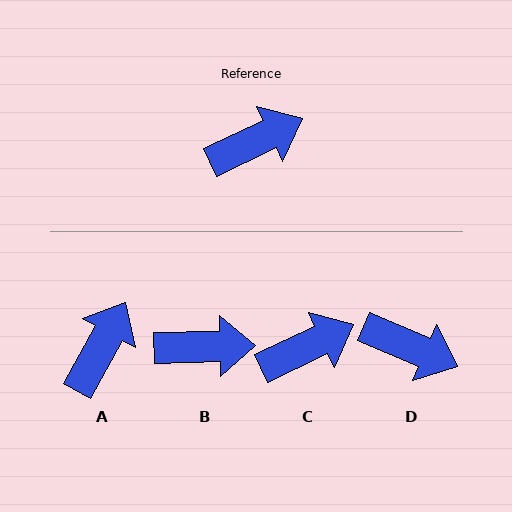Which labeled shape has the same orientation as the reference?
C.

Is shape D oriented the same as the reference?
No, it is off by about 48 degrees.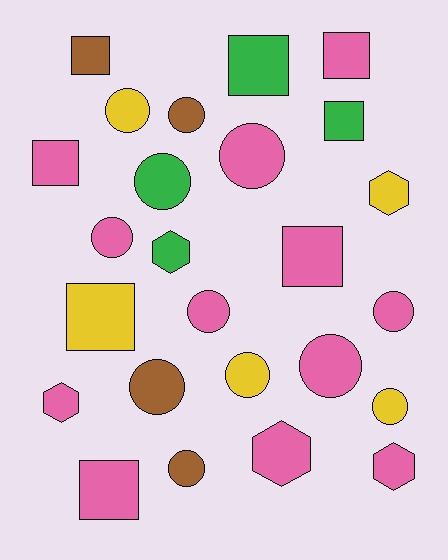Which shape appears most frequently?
Circle, with 12 objects.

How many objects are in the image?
There are 25 objects.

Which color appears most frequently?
Pink, with 12 objects.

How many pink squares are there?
There are 4 pink squares.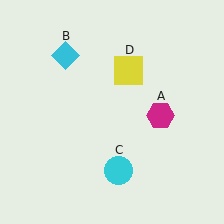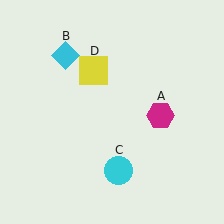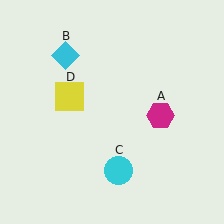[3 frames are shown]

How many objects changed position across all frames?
1 object changed position: yellow square (object D).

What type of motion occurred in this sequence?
The yellow square (object D) rotated counterclockwise around the center of the scene.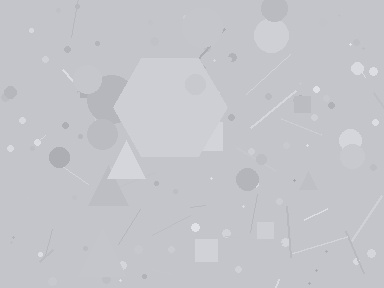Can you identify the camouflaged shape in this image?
The camouflaged shape is a hexagon.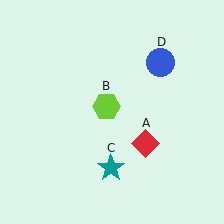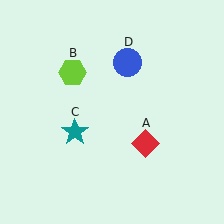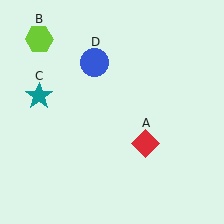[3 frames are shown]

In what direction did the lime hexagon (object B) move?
The lime hexagon (object B) moved up and to the left.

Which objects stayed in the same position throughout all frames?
Red diamond (object A) remained stationary.